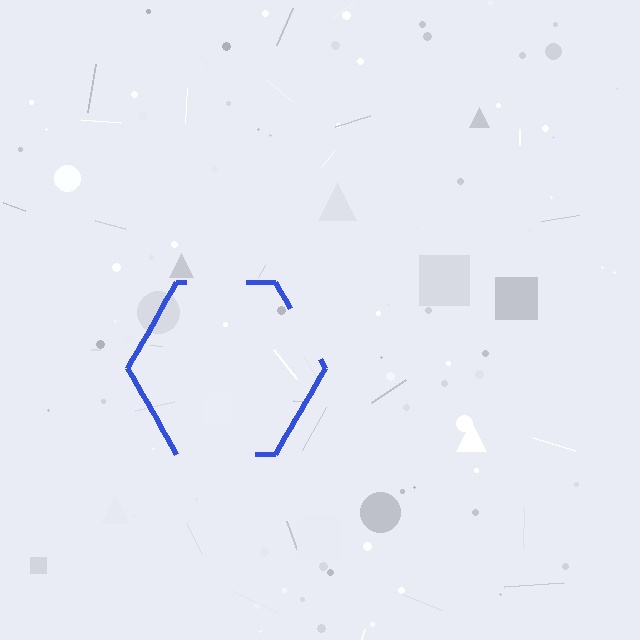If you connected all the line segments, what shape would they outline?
They would outline a hexagon.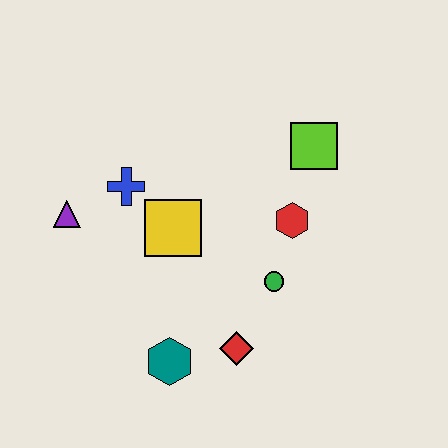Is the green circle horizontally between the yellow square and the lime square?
Yes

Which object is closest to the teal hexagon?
The red diamond is closest to the teal hexagon.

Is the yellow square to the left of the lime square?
Yes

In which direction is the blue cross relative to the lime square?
The blue cross is to the left of the lime square.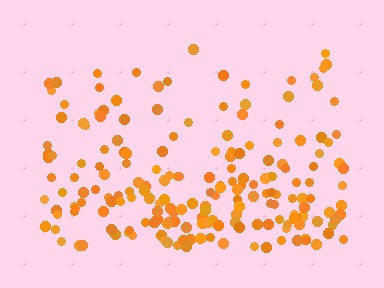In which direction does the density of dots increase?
From top to bottom, with the bottom side densest.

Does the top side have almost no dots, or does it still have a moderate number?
Still a moderate number, just noticeably fewer than the bottom.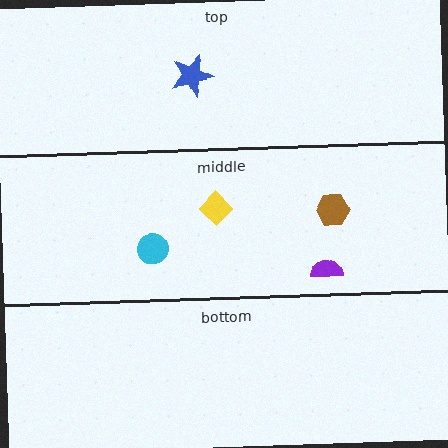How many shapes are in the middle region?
4.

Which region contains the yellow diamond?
The middle region.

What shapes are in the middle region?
The brown hexagon, the cyan circle, the yellow diamond, the purple semicircle.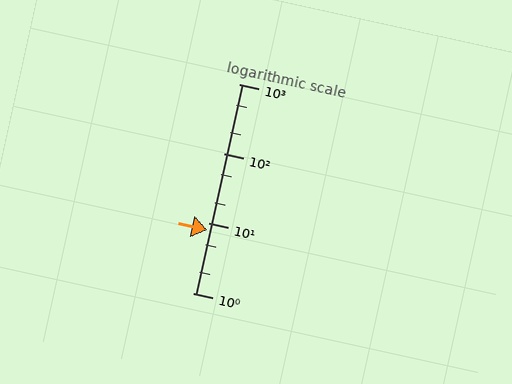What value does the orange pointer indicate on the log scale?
The pointer indicates approximately 8.1.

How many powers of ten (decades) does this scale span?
The scale spans 3 decades, from 1 to 1000.